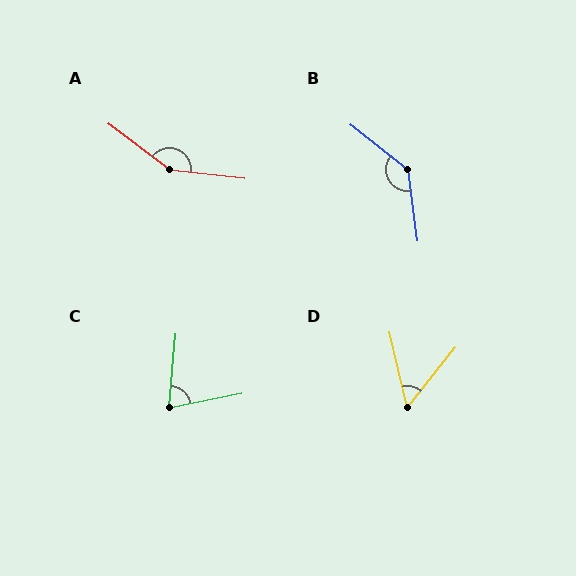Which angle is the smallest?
D, at approximately 52 degrees.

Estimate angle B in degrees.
Approximately 136 degrees.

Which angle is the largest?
A, at approximately 150 degrees.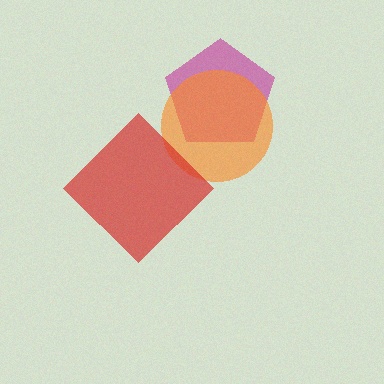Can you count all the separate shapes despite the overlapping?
Yes, there are 3 separate shapes.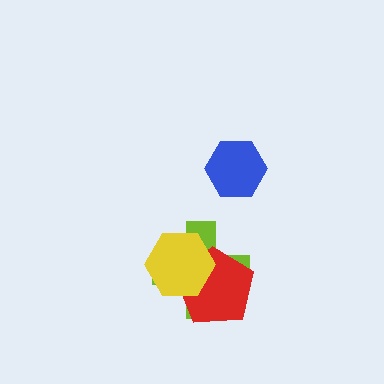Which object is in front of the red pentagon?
The yellow hexagon is in front of the red pentagon.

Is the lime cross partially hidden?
Yes, it is partially covered by another shape.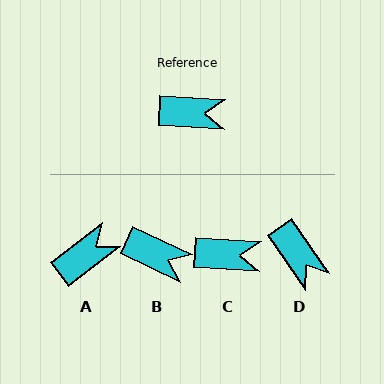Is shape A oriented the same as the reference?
No, it is off by about 40 degrees.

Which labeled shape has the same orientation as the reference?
C.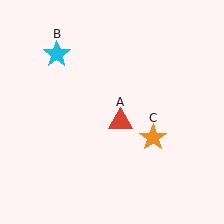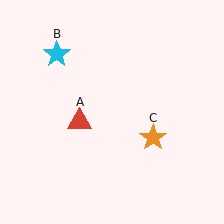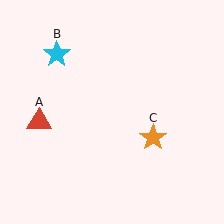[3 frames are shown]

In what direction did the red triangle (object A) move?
The red triangle (object A) moved left.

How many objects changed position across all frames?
1 object changed position: red triangle (object A).